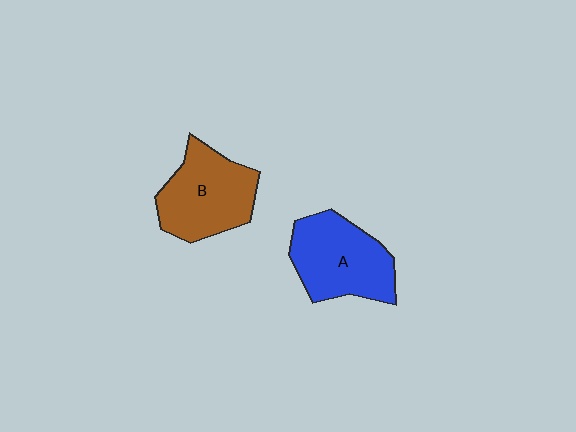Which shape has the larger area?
Shape A (blue).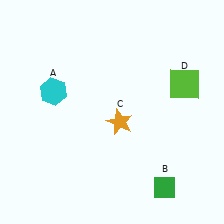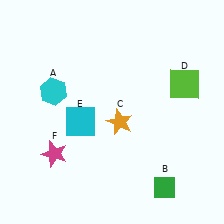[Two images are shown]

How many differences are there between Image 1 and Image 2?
There are 2 differences between the two images.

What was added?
A cyan square (E), a magenta star (F) were added in Image 2.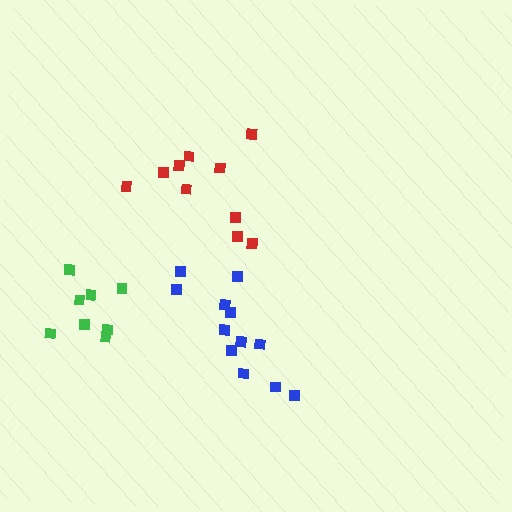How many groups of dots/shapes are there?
There are 3 groups.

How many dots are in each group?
Group 1: 12 dots, Group 2: 10 dots, Group 3: 8 dots (30 total).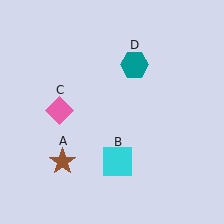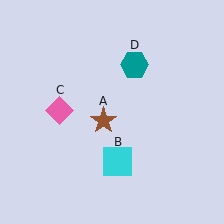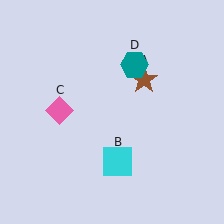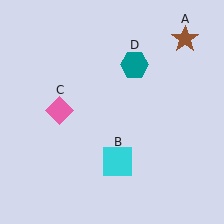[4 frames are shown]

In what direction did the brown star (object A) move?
The brown star (object A) moved up and to the right.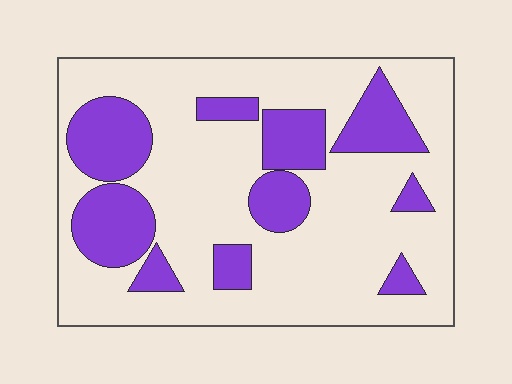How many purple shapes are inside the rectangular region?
10.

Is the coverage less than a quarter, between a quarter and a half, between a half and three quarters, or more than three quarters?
Between a quarter and a half.